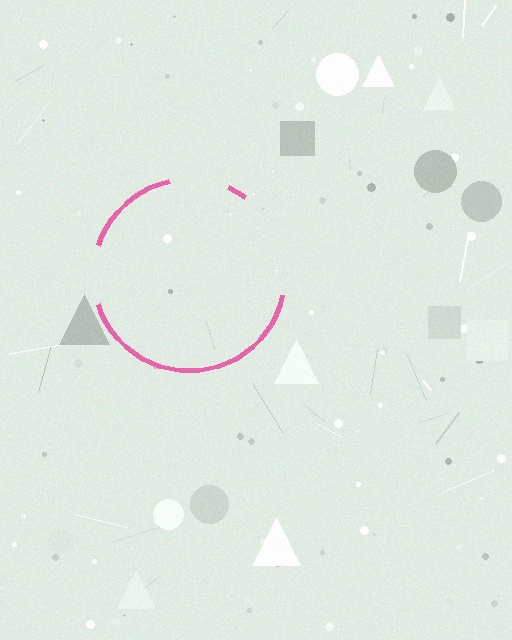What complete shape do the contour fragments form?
The contour fragments form a circle.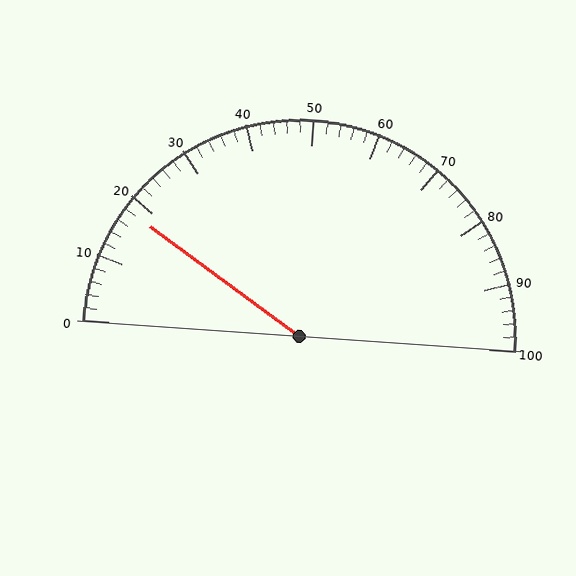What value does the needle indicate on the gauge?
The needle indicates approximately 18.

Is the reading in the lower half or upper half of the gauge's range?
The reading is in the lower half of the range (0 to 100).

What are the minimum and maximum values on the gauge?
The gauge ranges from 0 to 100.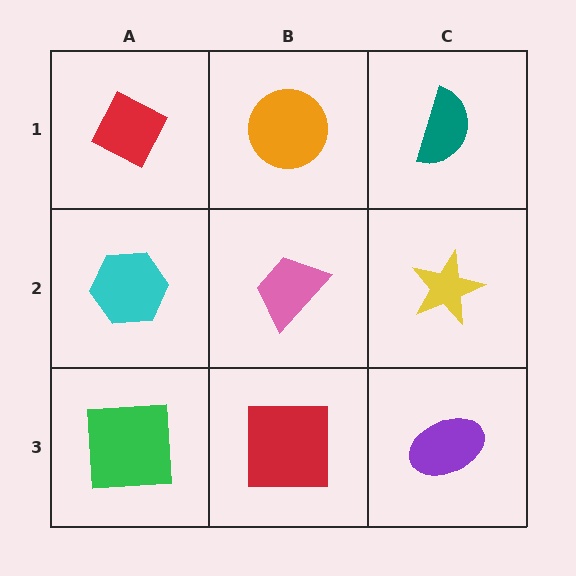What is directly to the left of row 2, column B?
A cyan hexagon.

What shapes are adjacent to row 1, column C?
A yellow star (row 2, column C), an orange circle (row 1, column B).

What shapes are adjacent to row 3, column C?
A yellow star (row 2, column C), a red square (row 3, column B).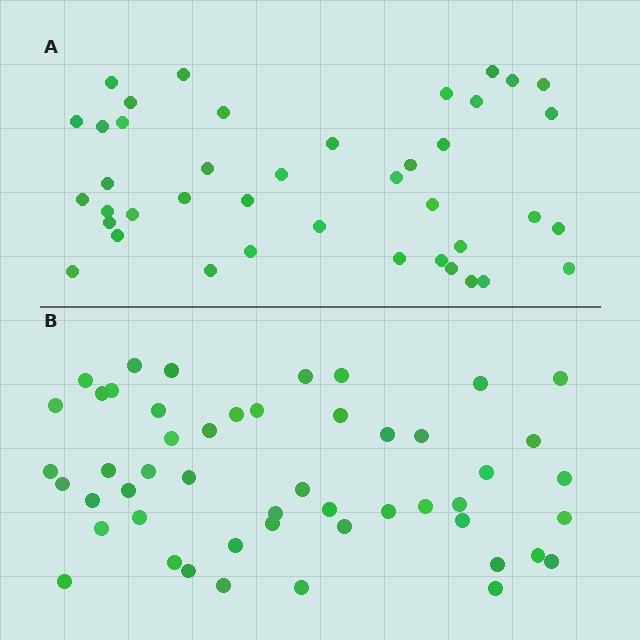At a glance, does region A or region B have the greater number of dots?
Region B (the bottom region) has more dots.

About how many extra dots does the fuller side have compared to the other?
Region B has roughly 8 or so more dots than region A.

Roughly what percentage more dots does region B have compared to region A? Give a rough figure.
About 20% more.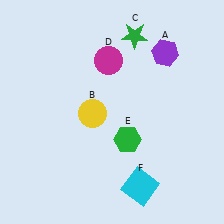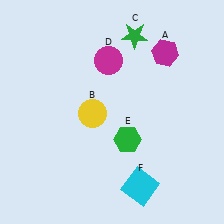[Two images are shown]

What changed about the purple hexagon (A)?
In Image 1, A is purple. In Image 2, it changed to magenta.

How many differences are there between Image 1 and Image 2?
There is 1 difference between the two images.